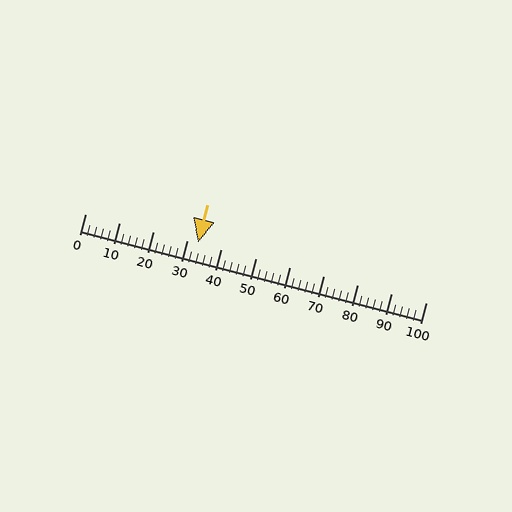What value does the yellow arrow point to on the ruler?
The yellow arrow points to approximately 33.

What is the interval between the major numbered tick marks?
The major tick marks are spaced 10 units apart.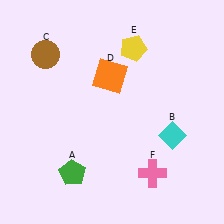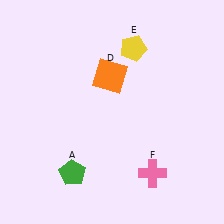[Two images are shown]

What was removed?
The cyan diamond (B), the brown circle (C) were removed in Image 2.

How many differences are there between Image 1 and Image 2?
There are 2 differences between the two images.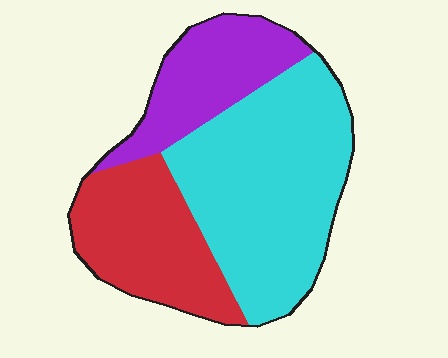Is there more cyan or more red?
Cyan.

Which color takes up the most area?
Cyan, at roughly 50%.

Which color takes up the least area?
Purple, at roughly 20%.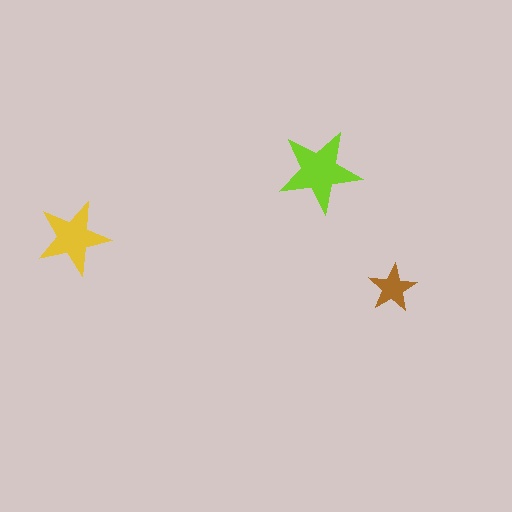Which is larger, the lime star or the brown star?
The lime one.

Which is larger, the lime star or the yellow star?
The lime one.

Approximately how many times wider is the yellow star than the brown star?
About 1.5 times wider.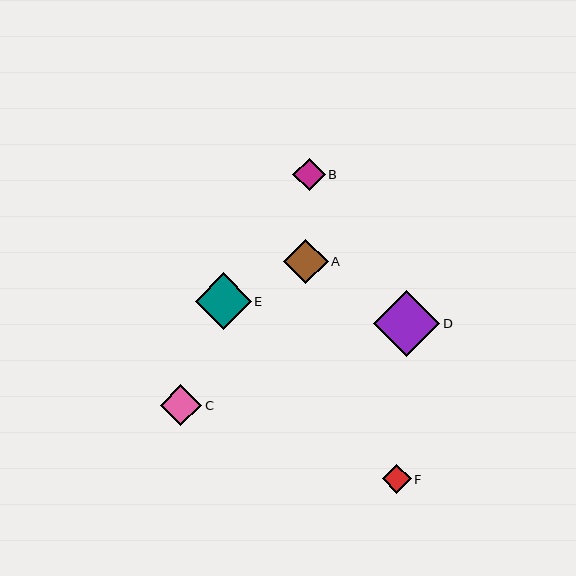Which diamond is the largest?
Diamond D is the largest with a size of approximately 66 pixels.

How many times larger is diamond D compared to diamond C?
Diamond D is approximately 1.6 times the size of diamond C.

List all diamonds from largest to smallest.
From largest to smallest: D, E, A, C, B, F.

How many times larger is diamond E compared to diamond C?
Diamond E is approximately 1.4 times the size of diamond C.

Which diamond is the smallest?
Diamond F is the smallest with a size of approximately 29 pixels.